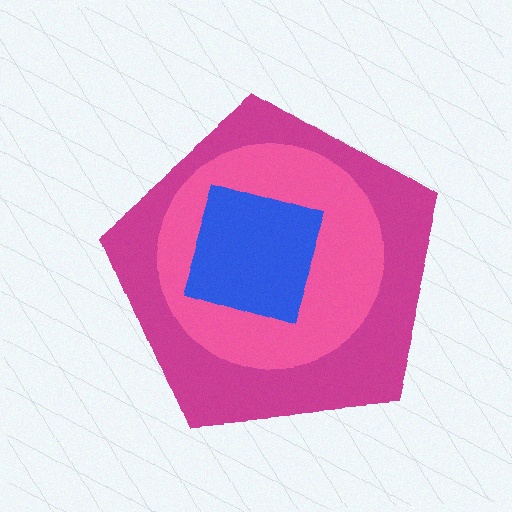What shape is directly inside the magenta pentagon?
The pink circle.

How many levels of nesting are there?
3.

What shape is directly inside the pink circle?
The blue square.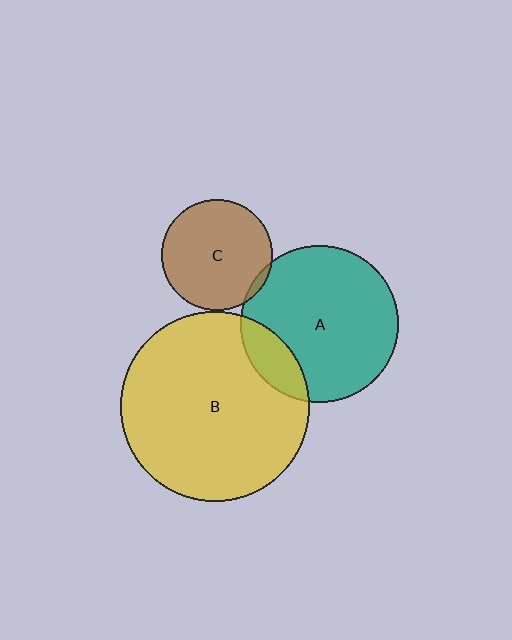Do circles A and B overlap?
Yes.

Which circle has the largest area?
Circle B (yellow).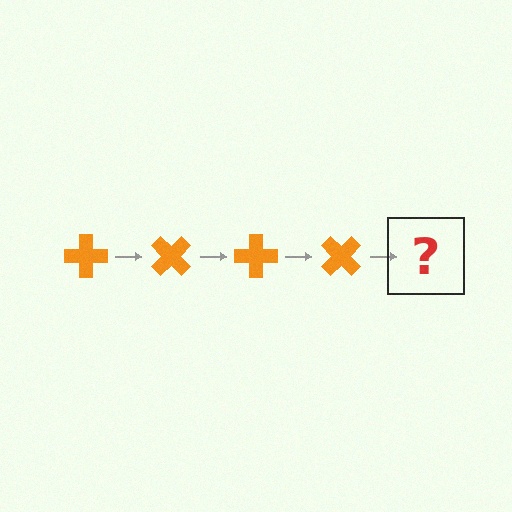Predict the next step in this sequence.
The next step is an orange cross rotated 180 degrees.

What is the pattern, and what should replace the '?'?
The pattern is that the cross rotates 45 degrees each step. The '?' should be an orange cross rotated 180 degrees.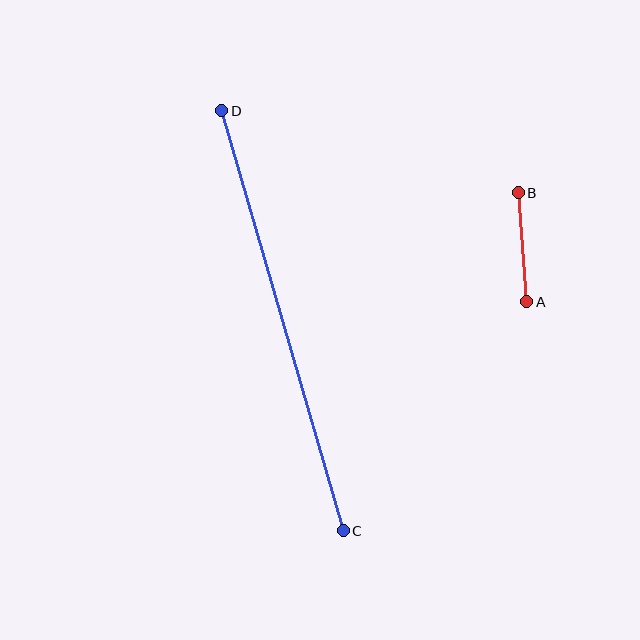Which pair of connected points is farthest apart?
Points C and D are farthest apart.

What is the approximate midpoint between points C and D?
The midpoint is at approximately (282, 321) pixels.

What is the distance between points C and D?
The distance is approximately 437 pixels.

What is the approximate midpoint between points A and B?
The midpoint is at approximately (523, 247) pixels.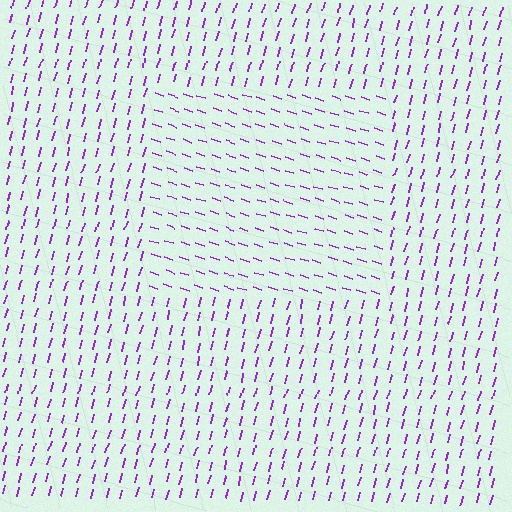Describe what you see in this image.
The image is filled with small purple line segments. A rectangle region in the image has lines oriented differently from the surrounding lines, creating a visible texture boundary.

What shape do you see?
I see a rectangle.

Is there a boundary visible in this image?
Yes, there is a texture boundary formed by a change in line orientation.